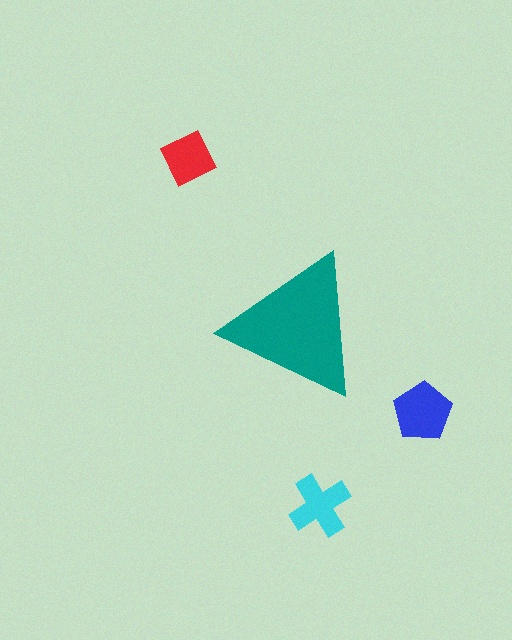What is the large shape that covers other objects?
A teal triangle.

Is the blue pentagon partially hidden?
No, the blue pentagon is fully visible.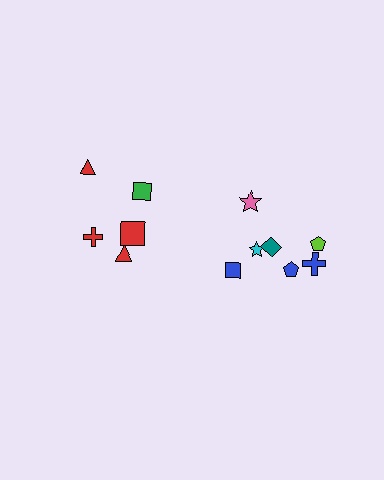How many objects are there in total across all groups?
There are 12 objects.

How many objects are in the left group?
There are 5 objects.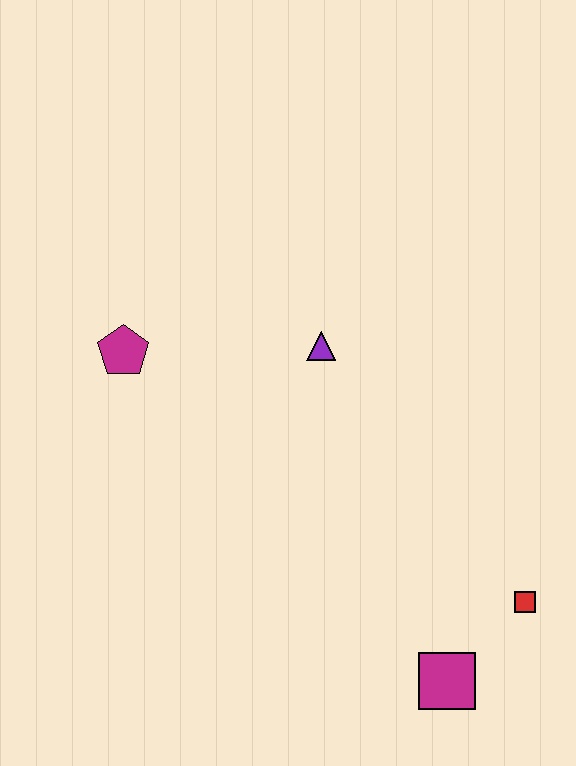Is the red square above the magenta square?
Yes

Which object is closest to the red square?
The magenta square is closest to the red square.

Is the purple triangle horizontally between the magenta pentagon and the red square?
Yes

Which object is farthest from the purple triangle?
The magenta square is farthest from the purple triangle.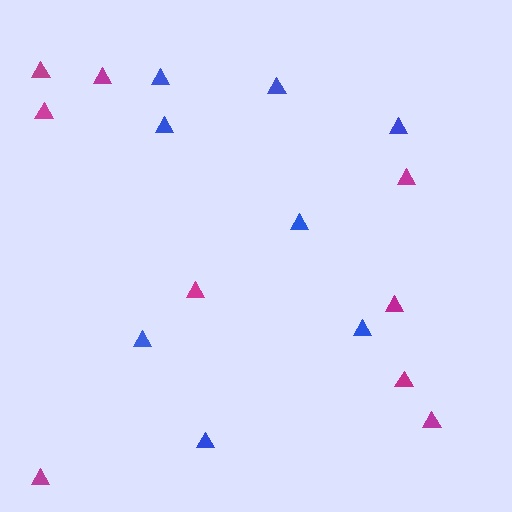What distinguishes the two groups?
There are 2 groups: one group of magenta triangles (9) and one group of blue triangles (8).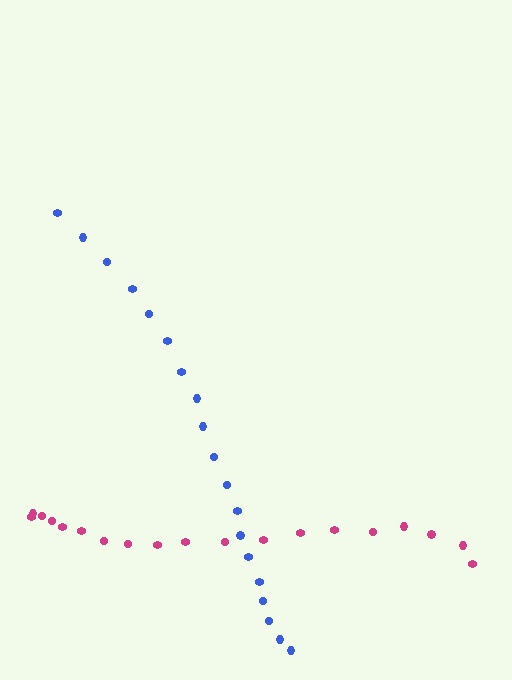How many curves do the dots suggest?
There are 2 distinct paths.